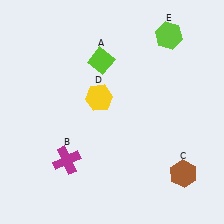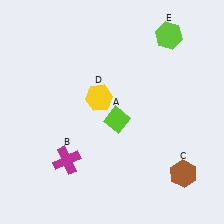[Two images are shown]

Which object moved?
The lime diamond (A) moved down.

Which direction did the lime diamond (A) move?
The lime diamond (A) moved down.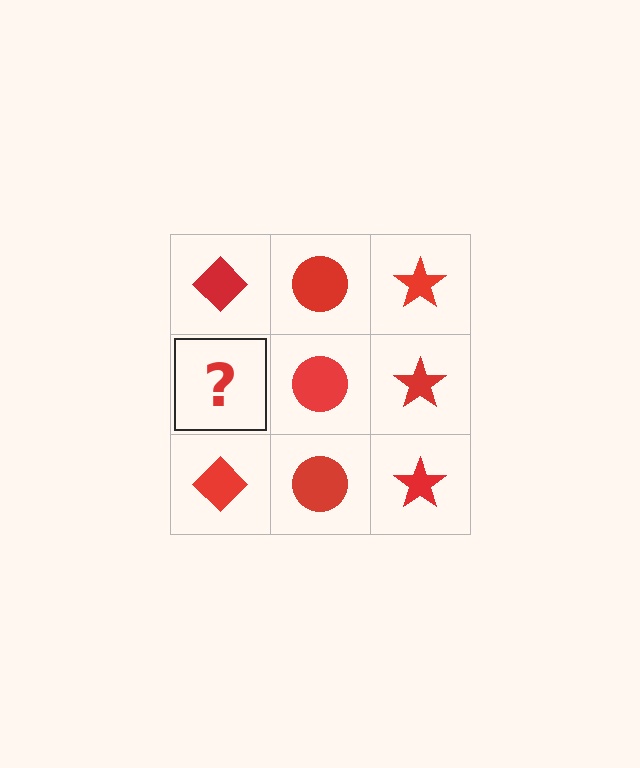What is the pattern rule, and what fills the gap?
The rule is that each column has a consistent shape. The gap should be filled with a red diamond.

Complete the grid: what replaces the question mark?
The question mark should be replaced with a red diamond.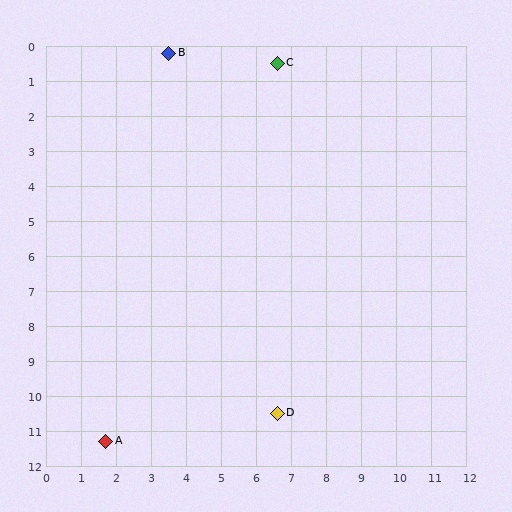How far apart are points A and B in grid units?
Points A and B are about 11.2 grid units apart.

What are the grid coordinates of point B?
Point B is at approximately (3.5, 0.2).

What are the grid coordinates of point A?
Point A is at approximately (1.7, 11.3).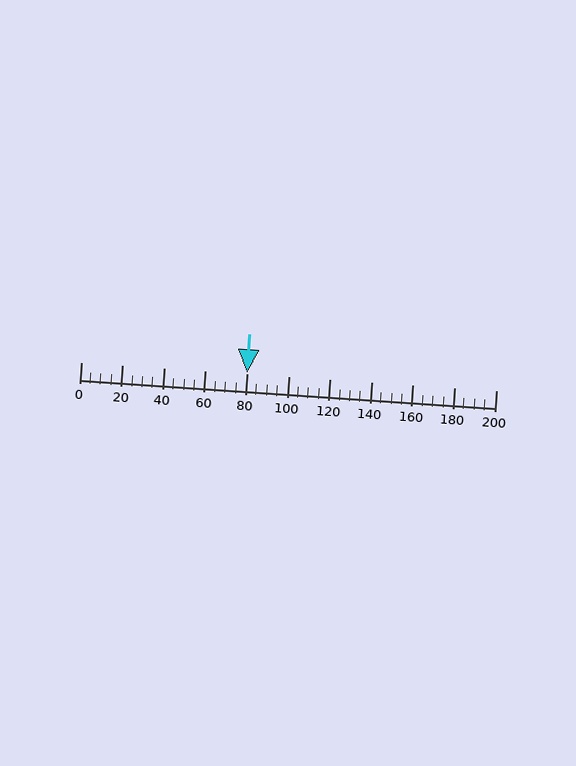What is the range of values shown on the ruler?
The ruler shows values from 0 to 200.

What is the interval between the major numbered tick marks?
The major tick marks are spaced 20 units apart.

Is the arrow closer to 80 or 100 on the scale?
The arrow is closer to 80.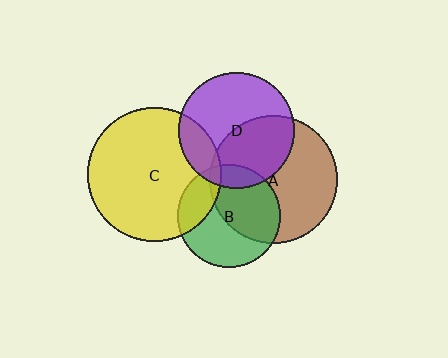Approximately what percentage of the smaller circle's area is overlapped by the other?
Approximately 5%.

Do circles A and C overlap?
Yes.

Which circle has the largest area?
Circle C (yellow).